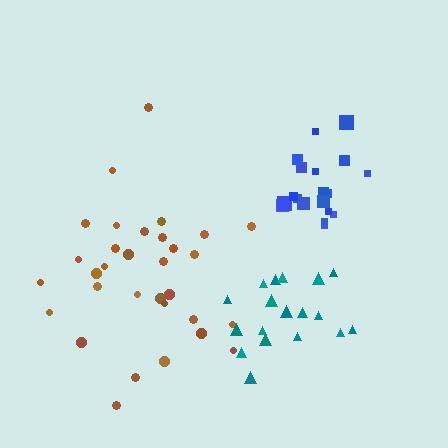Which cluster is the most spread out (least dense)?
Brown.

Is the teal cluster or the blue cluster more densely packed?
Blue.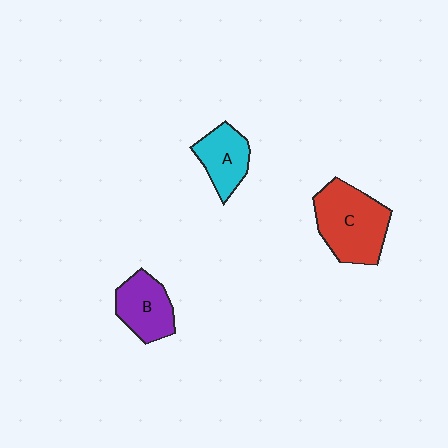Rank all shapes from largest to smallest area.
From largest to smallest: C (red), B (purple), A (cyan).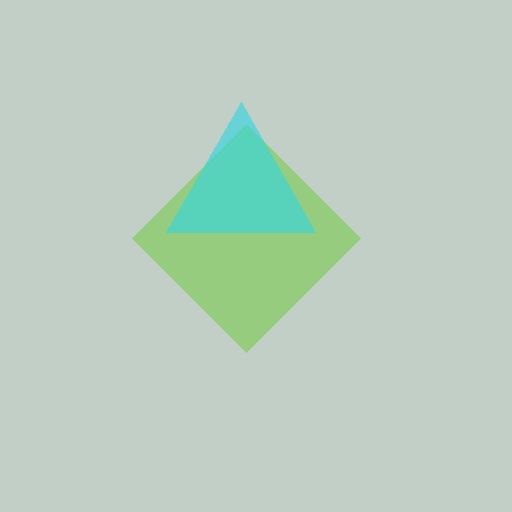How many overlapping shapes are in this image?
There are 2 overlapping shapes in the image.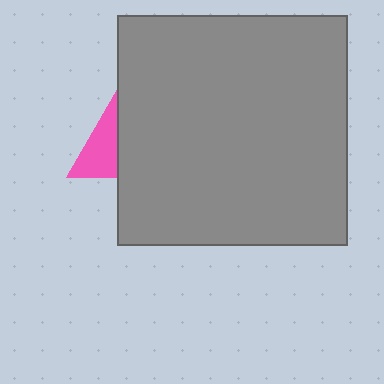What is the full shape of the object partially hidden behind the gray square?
The partially hidden object is a pink triangle.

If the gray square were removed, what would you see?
You would see the complete pink triangle.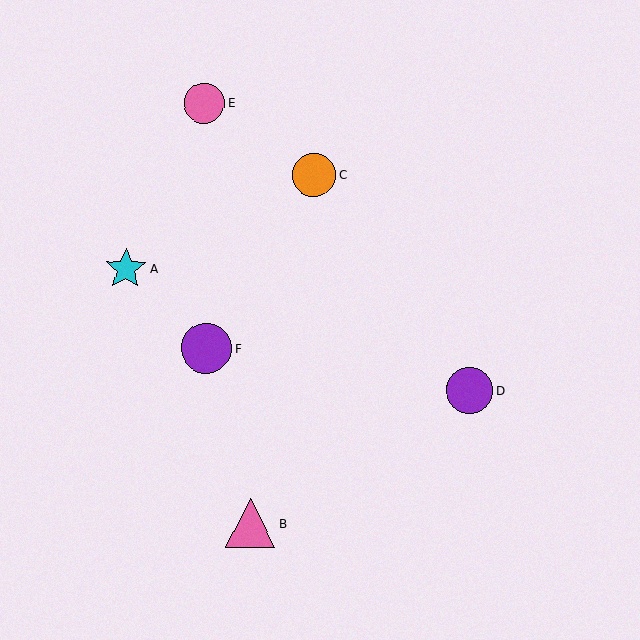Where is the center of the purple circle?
The center of the purple circle is at (206, 348).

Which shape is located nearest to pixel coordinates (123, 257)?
The cyan star (labeled A) at (126, 269) is nearest to that location.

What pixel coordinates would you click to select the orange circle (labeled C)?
Click at (314, 175) to select the orange circle C.